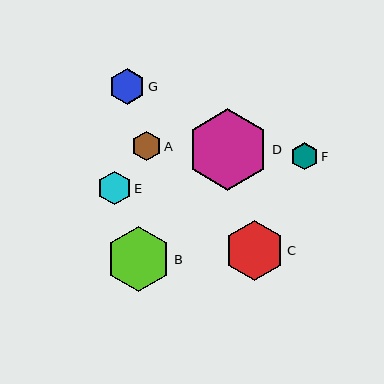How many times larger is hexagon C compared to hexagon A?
Hexagon C is approximately 2.0 times the size of hexagon A.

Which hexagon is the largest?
Hexagon D is the largest with a size of approximately 81 pixels.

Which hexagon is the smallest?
Hexagon F is the smallest with a size of approximately 28 pixels.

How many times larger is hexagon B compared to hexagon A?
Hexagon B is approximately 2.2 times the size of hexagon A.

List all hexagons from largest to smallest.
From largest to smallest: D, B, C, G, E, A, F.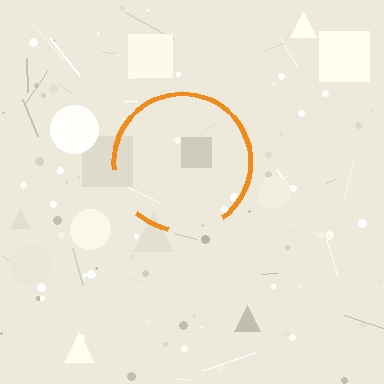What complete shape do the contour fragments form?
The contour fragments form a circle.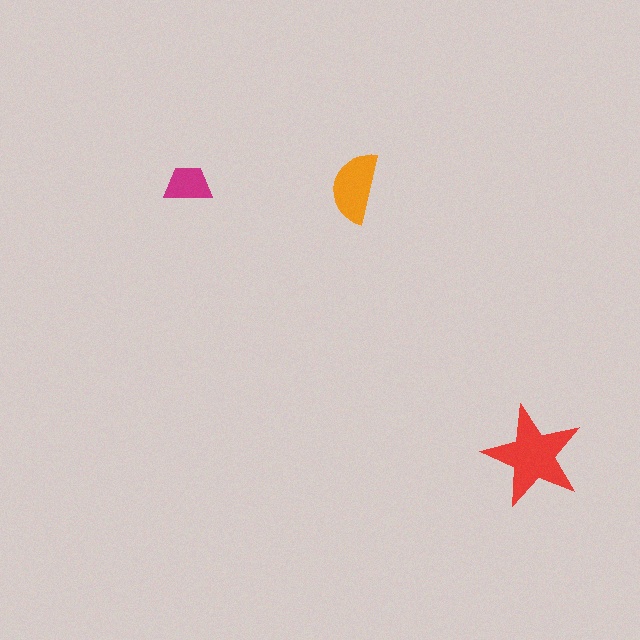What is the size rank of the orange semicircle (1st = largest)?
2nd.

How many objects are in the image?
There are 3 objects in the image.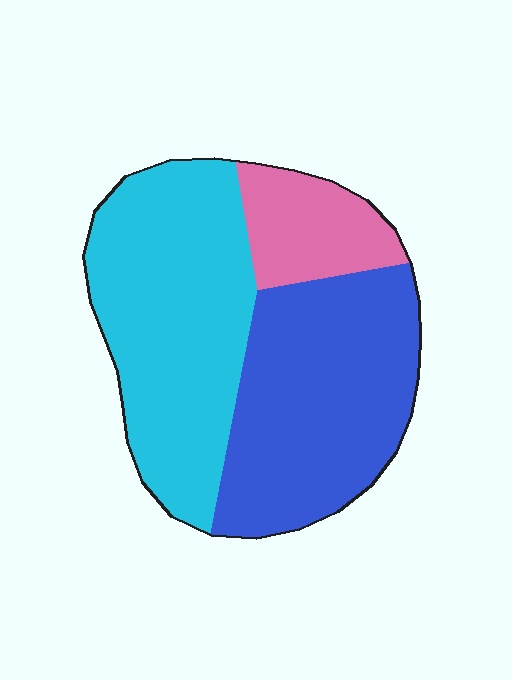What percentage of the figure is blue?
Blue covers 41% of the figure.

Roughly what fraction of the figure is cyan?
Cyan covers 44% of the figure.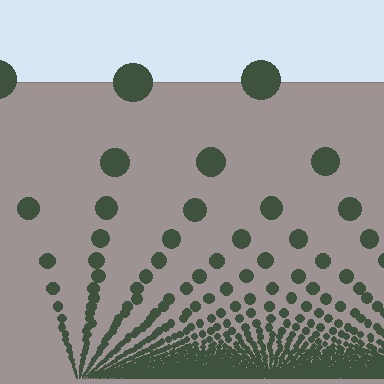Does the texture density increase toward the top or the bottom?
Density increases toward the bottom.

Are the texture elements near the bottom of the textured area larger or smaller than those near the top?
Smaller. The gradient is inverted — elements near the bottom are smaller and denser.